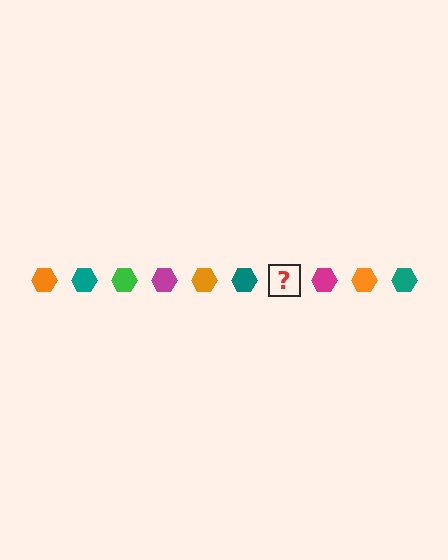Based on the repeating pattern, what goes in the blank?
The blank should be a green hexagon.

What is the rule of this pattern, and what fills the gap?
The rule is that the pattern cycles through orange, teal, green, magenta hexagons. The gap should be filled with a green hexagon.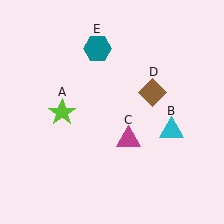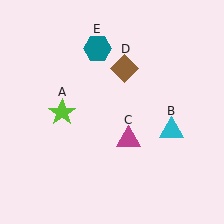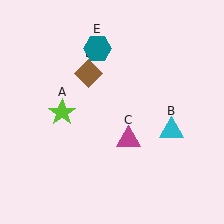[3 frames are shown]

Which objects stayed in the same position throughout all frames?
Lime star (object A) and cyan triangle (object B) and magenta triangle (object C) and teal hexagon (object E) remained stationary.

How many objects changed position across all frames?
1 object changed position: brown diamond (object D).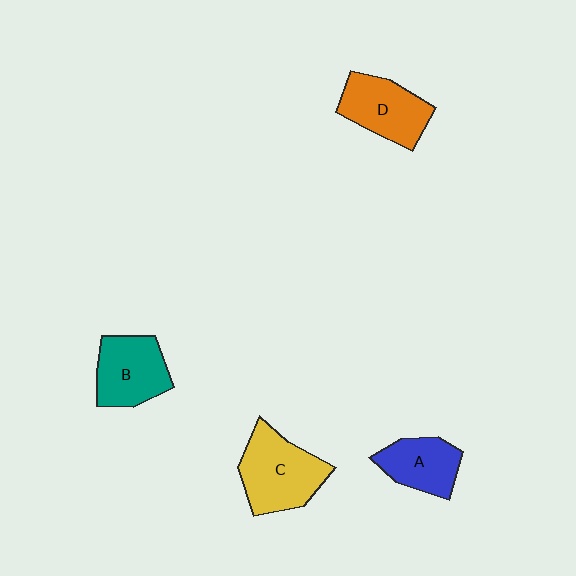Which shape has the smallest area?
Shape A (blue).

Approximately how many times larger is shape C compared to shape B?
Approximately 1.2 times.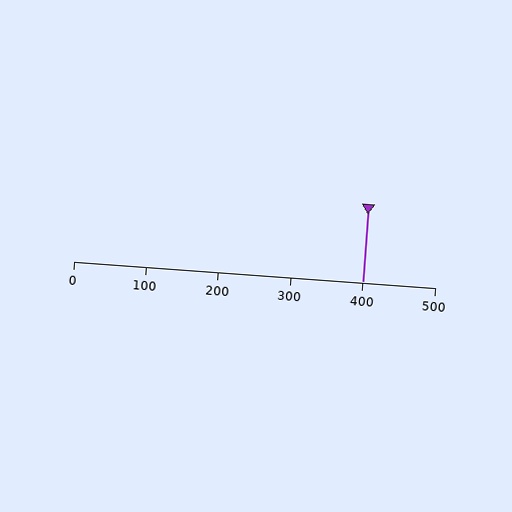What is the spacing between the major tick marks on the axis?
The major ticks are spaced 100 apart.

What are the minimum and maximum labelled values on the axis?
The axis runs from 0 to 500.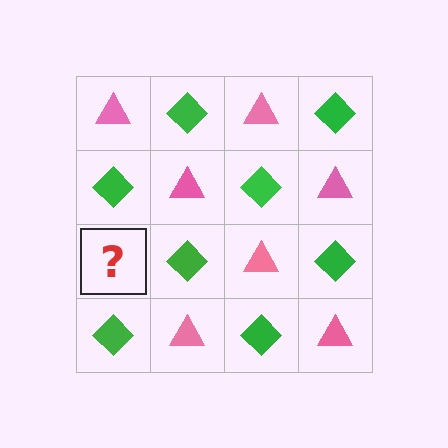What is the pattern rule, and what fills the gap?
The rule is that it alternates pink triangle and green diamond in a checkerboard pattern. The gap should be filled with a pink triangle.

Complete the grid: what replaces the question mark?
The question mark should be replaced with a pink triangle.